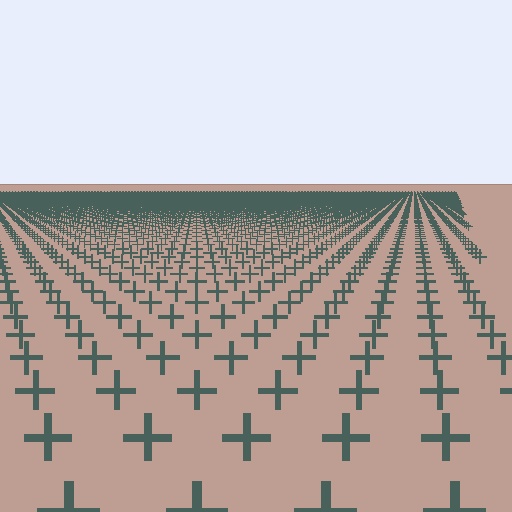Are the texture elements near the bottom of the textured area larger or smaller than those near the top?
Larger. Near the bottom, elements are closer to the viewer and appear at a bigger on-screen size.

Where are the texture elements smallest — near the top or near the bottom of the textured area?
Near the top.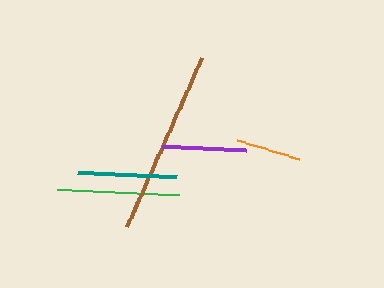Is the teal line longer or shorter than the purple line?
The teal line is longer than the purple line.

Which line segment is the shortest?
The orange line is the shortest at approximately 65 pixels.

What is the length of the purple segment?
The purple segment is approximately 85 pixels long.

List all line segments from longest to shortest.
From longest to shortest: brown, green, teal, purple, orange.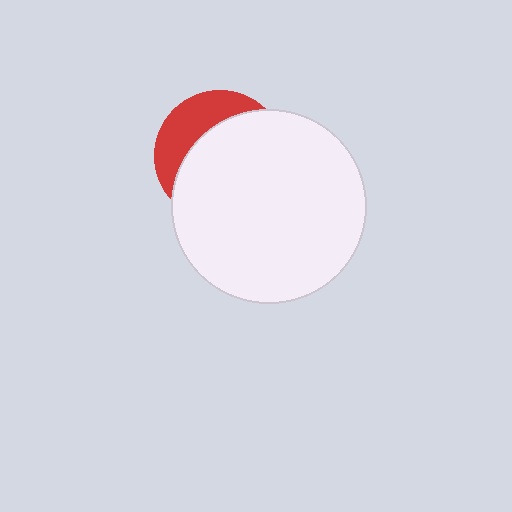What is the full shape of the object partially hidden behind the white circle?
The partially hidden object is a red circle.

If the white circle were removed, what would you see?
You would see the complete red circle.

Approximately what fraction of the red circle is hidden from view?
Roughly 69% of the red circle is hidden behind the white circle.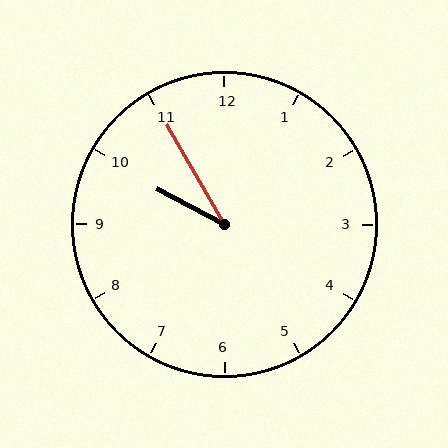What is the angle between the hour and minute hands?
Approximately 32 degrees.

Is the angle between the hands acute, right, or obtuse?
It is acute.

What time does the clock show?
9:55.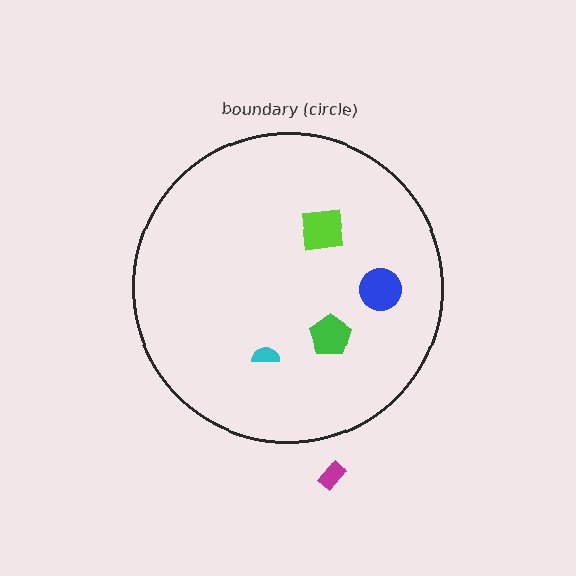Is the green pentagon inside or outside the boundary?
Inside.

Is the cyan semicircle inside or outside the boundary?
Inside.